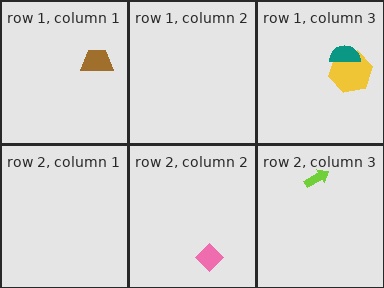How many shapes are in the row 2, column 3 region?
1.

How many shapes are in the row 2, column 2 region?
1.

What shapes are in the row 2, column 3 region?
The lime arrow.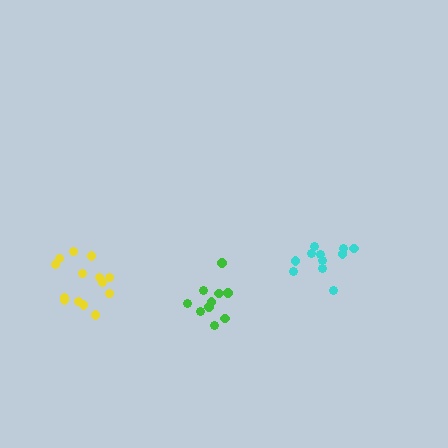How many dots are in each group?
Group 1: 11 dots, Group 2: 10 dots, Group 3: 14 dots (35 total).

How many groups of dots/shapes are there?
There are 3 groups.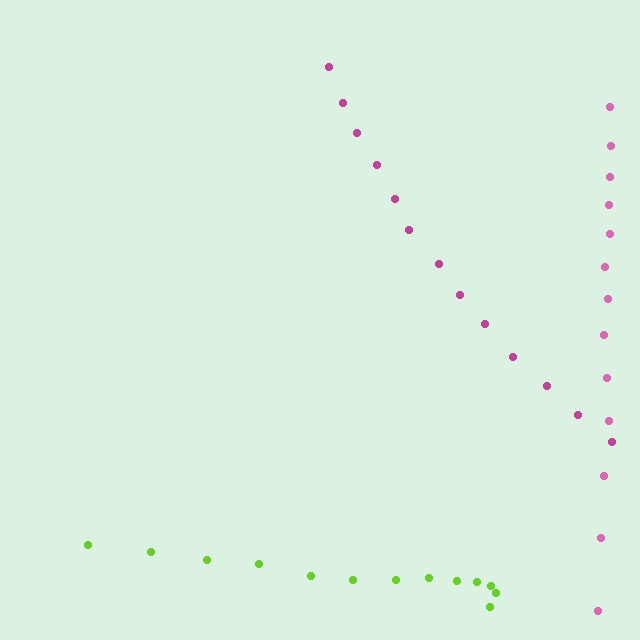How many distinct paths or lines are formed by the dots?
There are 3 distinct paths.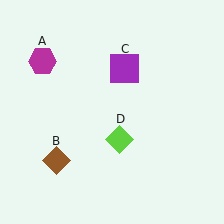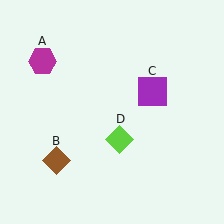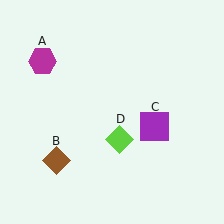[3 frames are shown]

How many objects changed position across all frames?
1 object changed position: purple square (object C).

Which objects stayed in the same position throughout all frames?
Magenta hexagon (object A) and brown diamond (object B) and lime diamond (object D) remained stationary.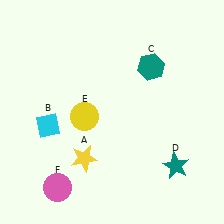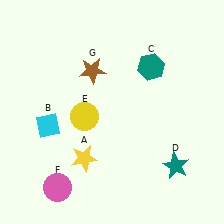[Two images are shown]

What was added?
A brown star (G) was added in Image 2.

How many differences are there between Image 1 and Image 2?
There is 1 difference between the two images.